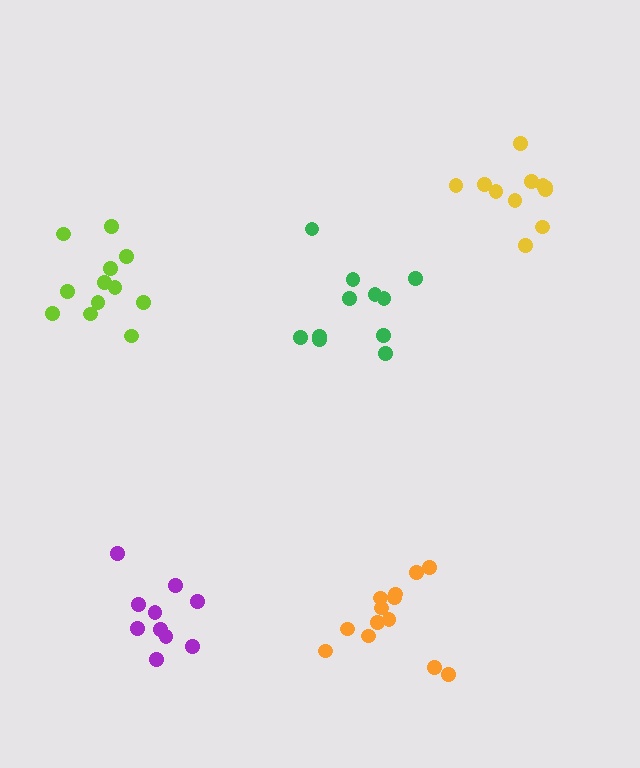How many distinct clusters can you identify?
There are 5 distinct clusters.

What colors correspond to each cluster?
The clusters are colored: orange, green, yellow, lime, purple.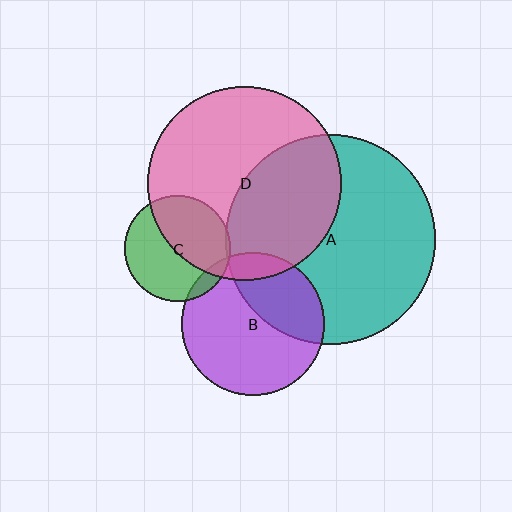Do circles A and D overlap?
Yes.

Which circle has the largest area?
Circle A (teal).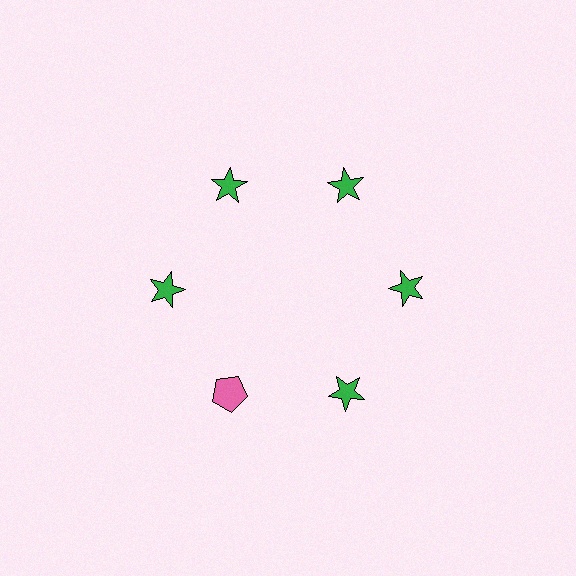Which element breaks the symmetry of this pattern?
The pink pentagon at roughly the 7 o'clock position breaks the symmetry. All other shapes are green stars.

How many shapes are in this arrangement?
There are 6 shapes arranged in a ring pattern.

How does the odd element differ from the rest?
It differs in both color (pink instead of green) and shape (pentagon instead of star).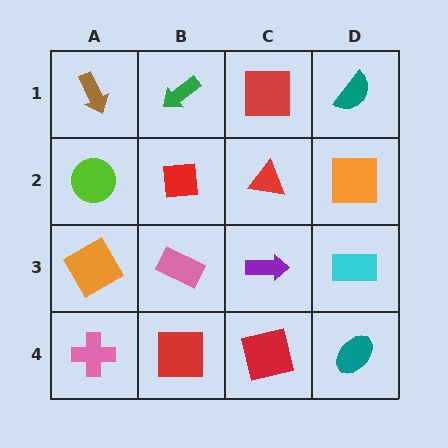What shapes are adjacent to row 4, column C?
A purple arrow (row 3, column C), a red square (row 4, column B), a teal ellipse (row 4, column D).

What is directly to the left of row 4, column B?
A pink cross.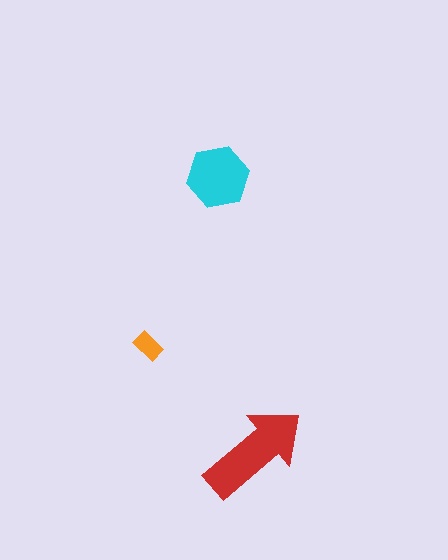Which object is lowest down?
The red arrow is bottommost.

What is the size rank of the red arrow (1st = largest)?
1st.